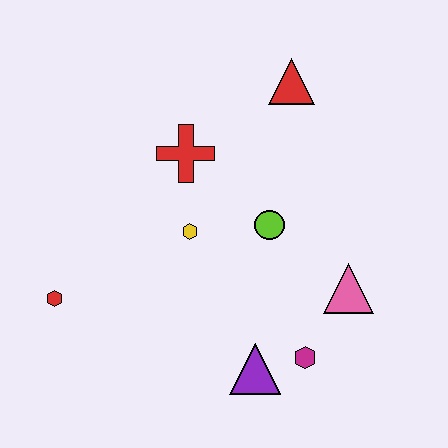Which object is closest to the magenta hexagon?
The purple triangle is closest to the magenta hexagon.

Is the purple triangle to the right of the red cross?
Yes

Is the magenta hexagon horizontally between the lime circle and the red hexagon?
No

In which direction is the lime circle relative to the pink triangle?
The lime circle is to the left of the pink triangle.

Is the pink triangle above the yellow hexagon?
No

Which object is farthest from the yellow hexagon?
The red triangle is farthest from the yellow hexagon.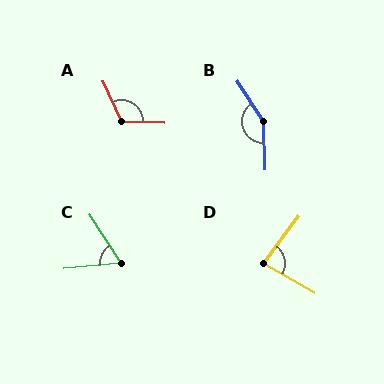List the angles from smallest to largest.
C (63°), D (83°), A (116°), B (148°).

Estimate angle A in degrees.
Approximately 116 degrees.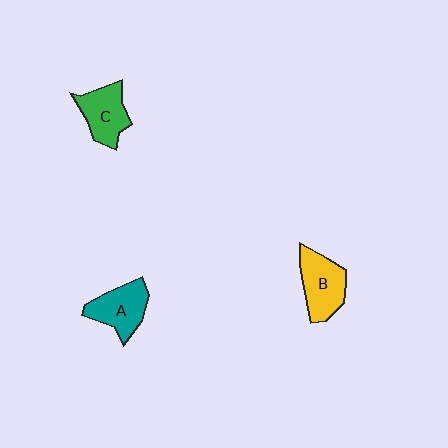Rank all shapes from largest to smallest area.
From largest to smallest: B (yellow), A (teal), C (green).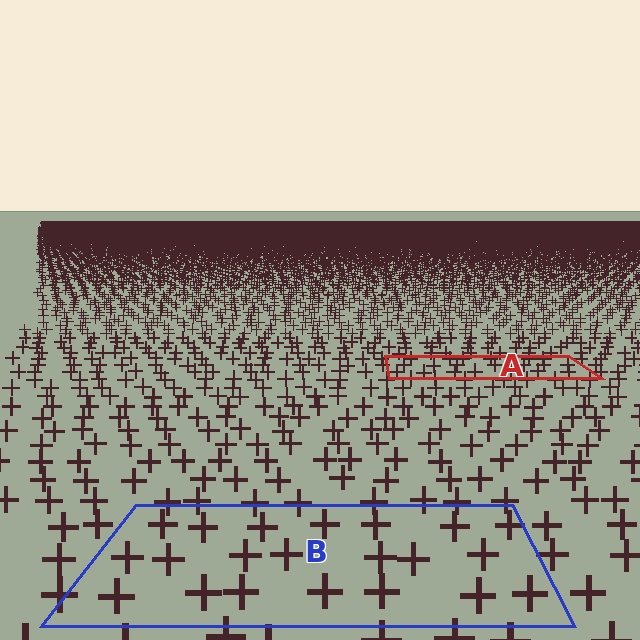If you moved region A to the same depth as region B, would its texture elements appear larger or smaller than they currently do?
They would appear larger. At a closer depth, the same texture elements are projected at a bigger on-screen size.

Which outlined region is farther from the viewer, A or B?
Region A is farther from the viewer — the texture elements inside it appear smaller and more densely packed.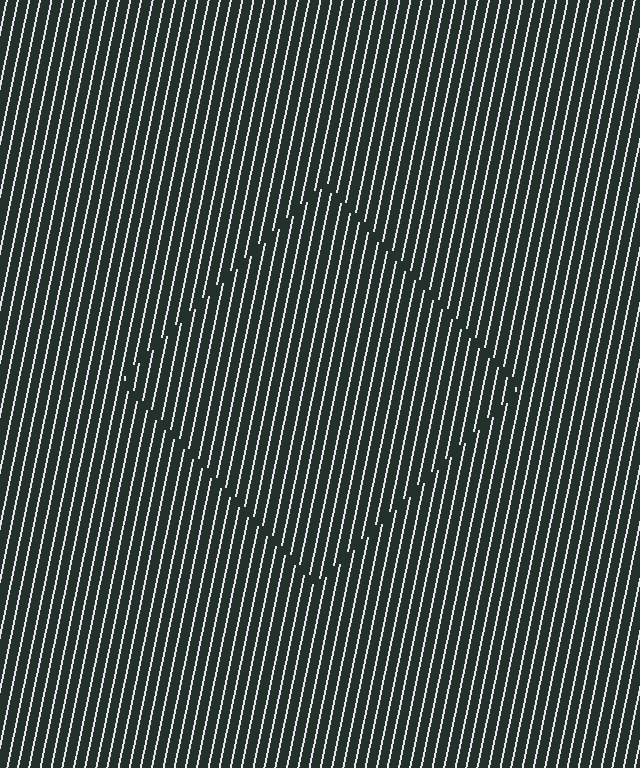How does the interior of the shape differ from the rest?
The interior of the shape contains the same grating, shifted by half a period — the contour is defined by the phase discontinuity where line-ends from the inner and outer gratings abut.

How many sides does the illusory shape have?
4 sides — the line-ends trace a square.